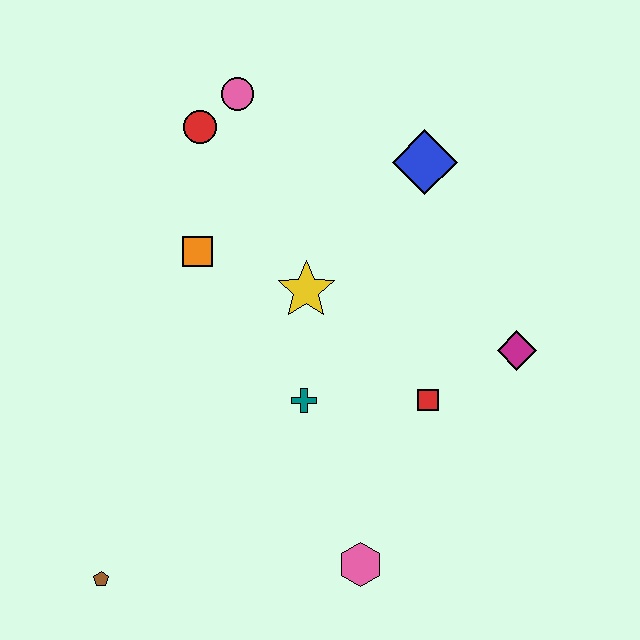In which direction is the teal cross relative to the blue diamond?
The teal cross is below the blue diamond.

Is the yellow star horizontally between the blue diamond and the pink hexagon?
No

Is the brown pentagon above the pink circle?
No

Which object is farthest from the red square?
The brown pentagon is farthest from the red square.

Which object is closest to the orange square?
The yellow star is closest to the orange square.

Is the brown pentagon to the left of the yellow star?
Yes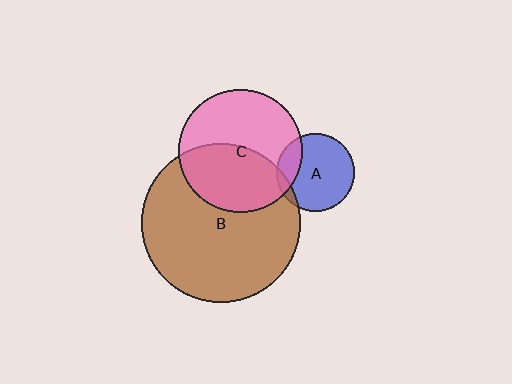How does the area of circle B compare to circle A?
Approximately 4.1 times.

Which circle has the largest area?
Circle B (brown).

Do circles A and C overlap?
Yes.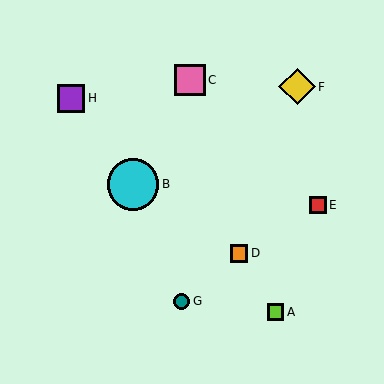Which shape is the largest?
The cyan circle (labeled B) is the largest.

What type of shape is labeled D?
Shape D is an orange square.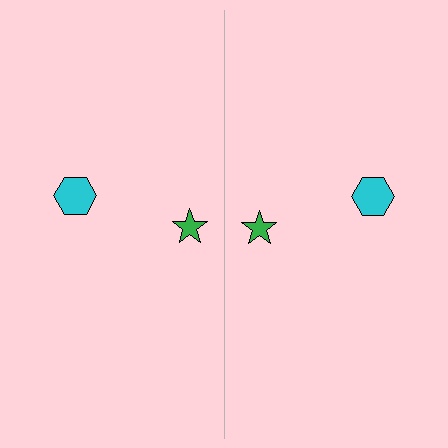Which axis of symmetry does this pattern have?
The pattern has a vertical axis of symmetry running through the center of the image.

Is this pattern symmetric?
Yes, this pattern has bilateral (reflection) symmetry.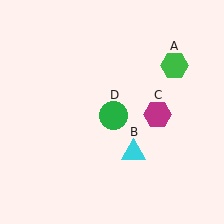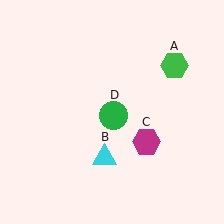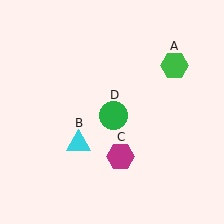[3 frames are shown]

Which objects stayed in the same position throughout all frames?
Green hexagon (object A) and green circle (object D) remained stationary.